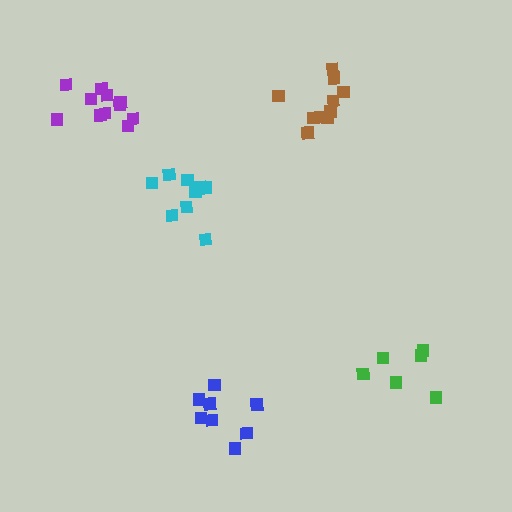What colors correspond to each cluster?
The clusters are colored: cyan, green, purple, brown, blue.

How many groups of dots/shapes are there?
There are 5 groups.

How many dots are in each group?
Group 1: 9 dots, Group 2: 6 dots, Group 3: 11 dots, Group 4: 10 dots, Group 5: 8 dots (44 total).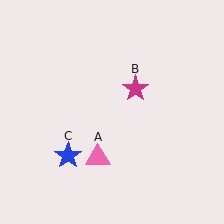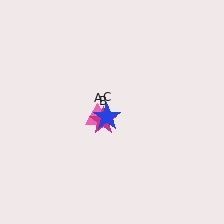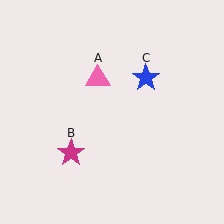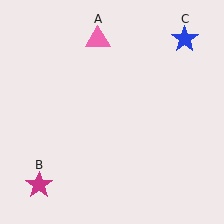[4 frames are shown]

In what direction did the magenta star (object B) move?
The magenta star (object B) moved down and to the left.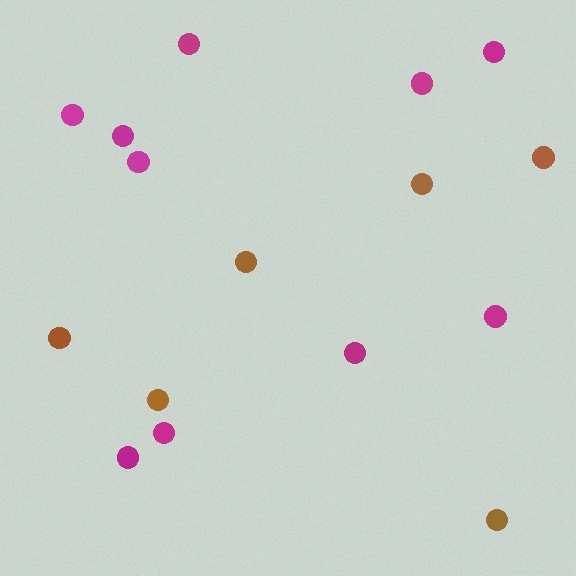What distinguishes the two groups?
There are 2 groups: one group of magenta circles (10) and one group of brown circles (6).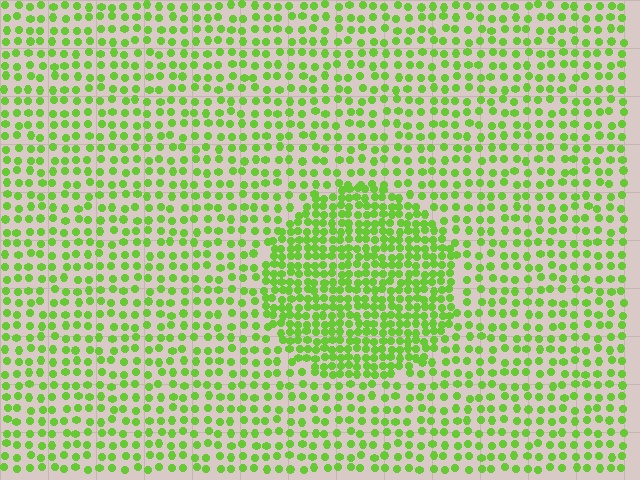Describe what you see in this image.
The image contains small lime elements arranged at two different densities. A circle-shaped region is visible where the elements are more densely packed than the surrounding area.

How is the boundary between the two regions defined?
The boundary is defined by a change in element density (approximately 2.0x ratio). All elements are the same color, size, and shape.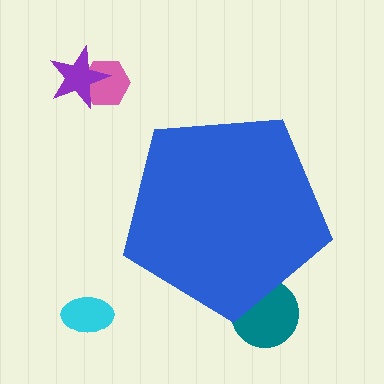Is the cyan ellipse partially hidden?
No, the cyan ellipse is fully visible.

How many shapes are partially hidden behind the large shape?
1 shape is partially hidden.